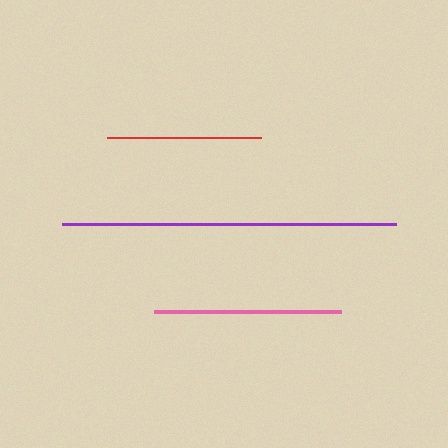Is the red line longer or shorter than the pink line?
The pink line is longer than the red line.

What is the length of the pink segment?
The pink segment is approximately 187 pixels long.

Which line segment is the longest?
The purple line is the longest at approximately 333 pixels.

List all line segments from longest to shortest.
From longest to shortest: purple, pink, red.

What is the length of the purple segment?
The purple segment is approximately 333 pixels long.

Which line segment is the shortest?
The red line is the shortest at approximately 153 pixels.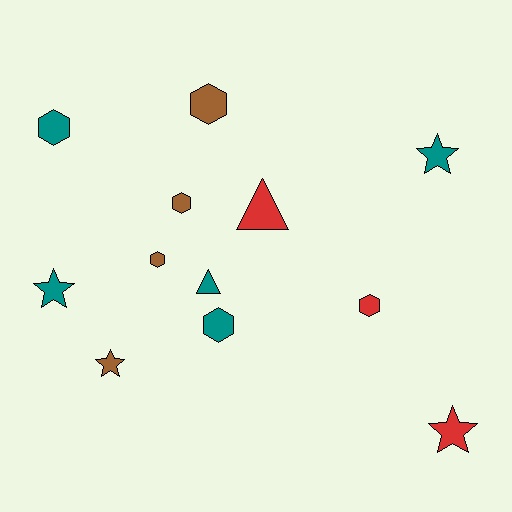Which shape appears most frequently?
Hexagon, with 6 objects.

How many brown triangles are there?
There are no brown triangles.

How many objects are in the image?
There are 12 objects.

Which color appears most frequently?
Teal, with 5 objects.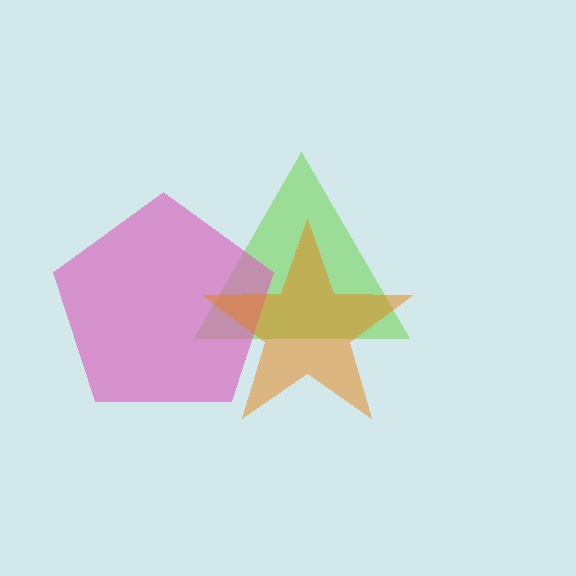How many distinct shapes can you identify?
There are 3 distinct shapes: a lime triangle, a pink pentagon, an orange star.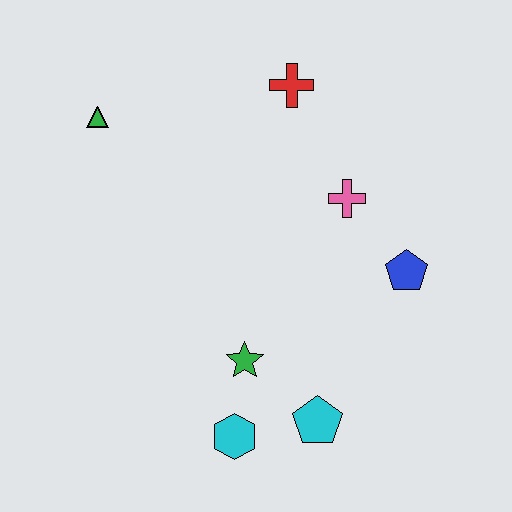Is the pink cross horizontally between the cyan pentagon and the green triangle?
No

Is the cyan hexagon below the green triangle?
Yes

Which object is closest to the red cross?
The pink cross is closest to the red cross.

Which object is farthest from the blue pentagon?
The green triangle is farthest from the blue pentagon.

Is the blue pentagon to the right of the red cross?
Yes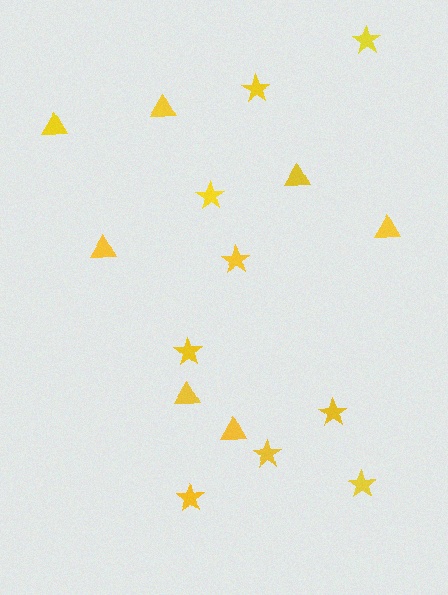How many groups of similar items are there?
There are 2 groups: one group of triangles (7) and one group of stars (9).